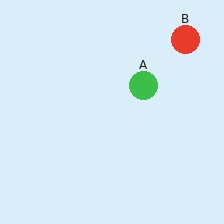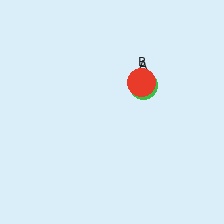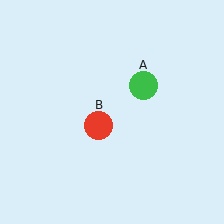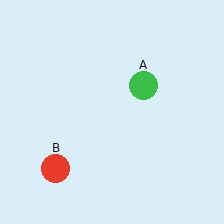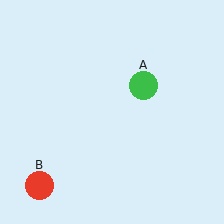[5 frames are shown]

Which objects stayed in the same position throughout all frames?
Green circle (object A) remained stationary.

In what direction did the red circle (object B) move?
The red circle (object B) moved down and to the left.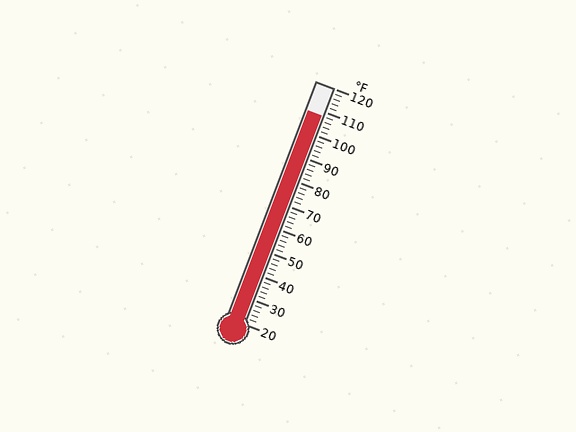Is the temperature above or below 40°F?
The temperature is above 40°F.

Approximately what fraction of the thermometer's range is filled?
The thermometer is filled to approximately 90% of its range.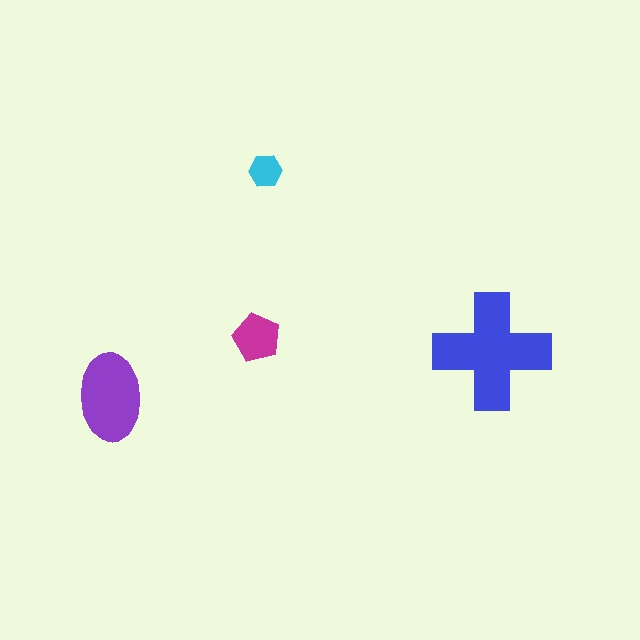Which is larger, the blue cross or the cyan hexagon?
The blue cross.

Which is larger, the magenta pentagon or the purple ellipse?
The purple ellipse.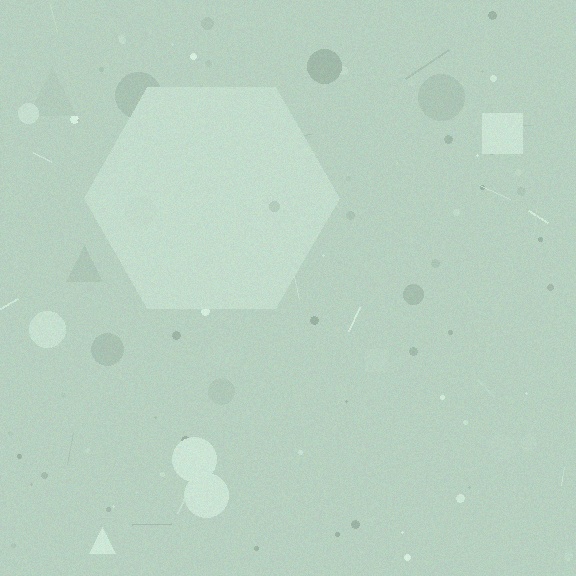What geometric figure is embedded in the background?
A hexagon is embedded in the background.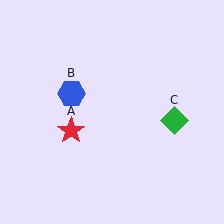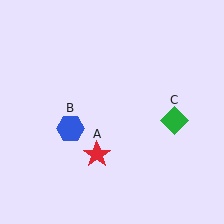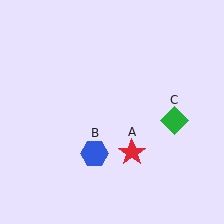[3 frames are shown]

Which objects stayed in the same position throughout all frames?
Green diamond (object C) remained stationary.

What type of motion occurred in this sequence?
The red star (object A), blue hexagon (object B) rotated counterclockwise around the center of the scene.